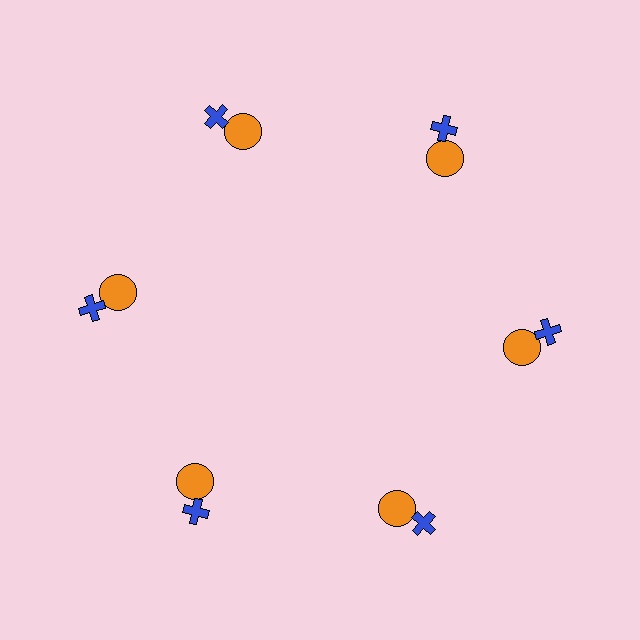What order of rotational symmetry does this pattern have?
This pattern has 6-fold rotational symmetry.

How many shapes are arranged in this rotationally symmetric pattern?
There are 12 shapes, arranged in 6 groups of 2.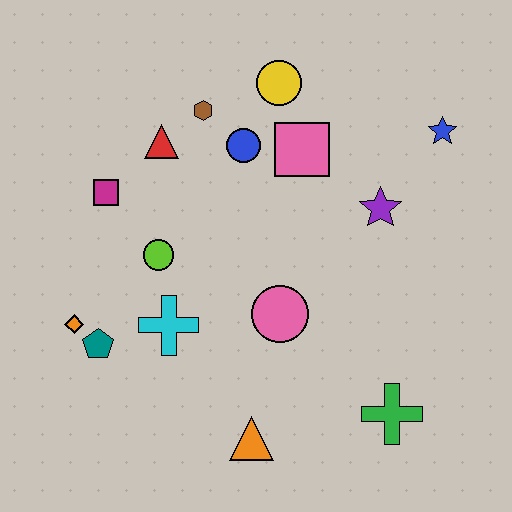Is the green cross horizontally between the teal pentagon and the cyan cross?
No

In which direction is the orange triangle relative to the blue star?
The orange triangle is below the blue star.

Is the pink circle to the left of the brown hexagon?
No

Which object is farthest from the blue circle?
The green cross is farthest from the blue circle.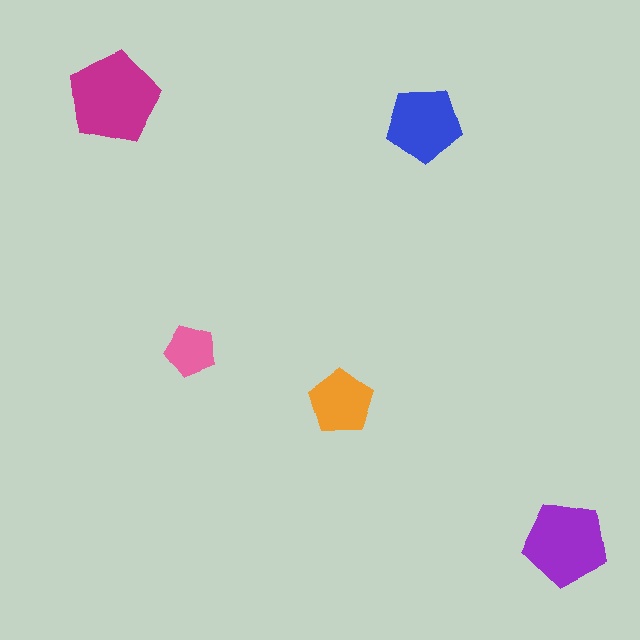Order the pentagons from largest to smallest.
the magenta one, the purple one, the blue one, the orange one, the pink one.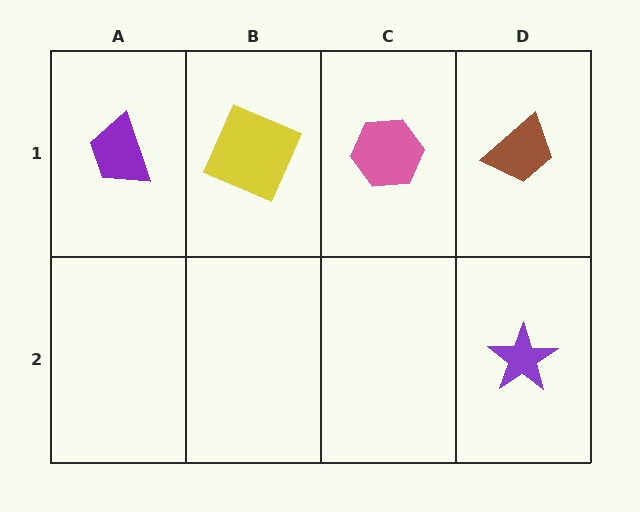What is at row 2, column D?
A purple star.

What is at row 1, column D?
A brown trapezoid.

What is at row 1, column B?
A yellow square.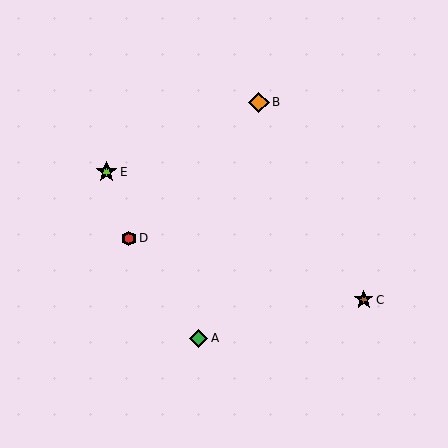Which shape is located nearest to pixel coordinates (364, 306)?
The brown star (labeled C) at (364, 300) is nearest to that location.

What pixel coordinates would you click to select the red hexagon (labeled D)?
Click at (129, 238) to select the red hexagon D.